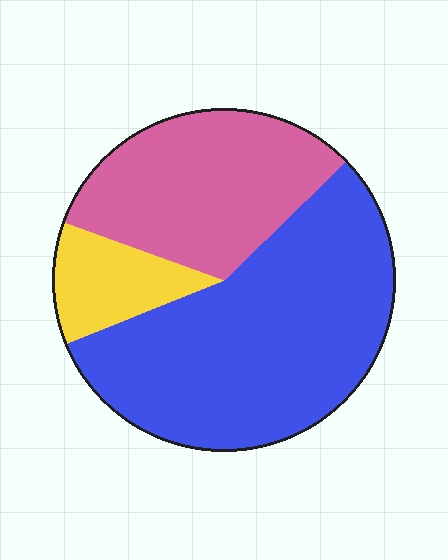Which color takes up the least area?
Yellow, at roughly 10%.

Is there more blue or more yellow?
Blue.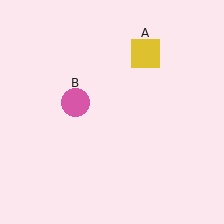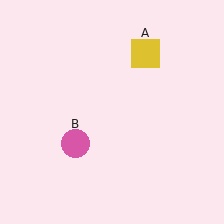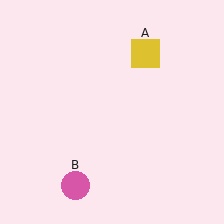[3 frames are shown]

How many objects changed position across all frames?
1 object changed position: pink circle (object B).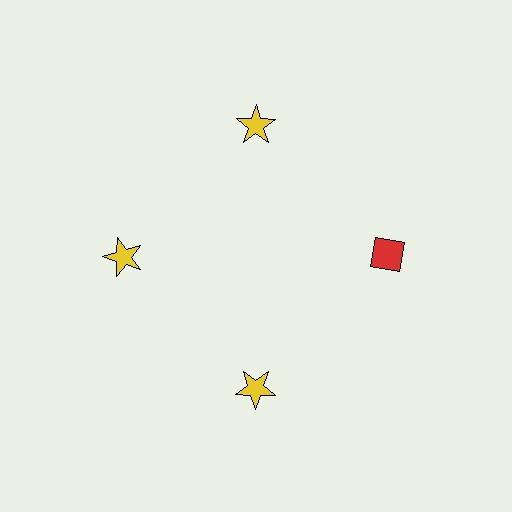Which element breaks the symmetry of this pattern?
The red diamond at roughly the 3 o'clock position breaks the symmetry. All other shapes are yellow stars.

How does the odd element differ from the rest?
It differs in both color (red instead of yellow) and shape (diamond instead of star).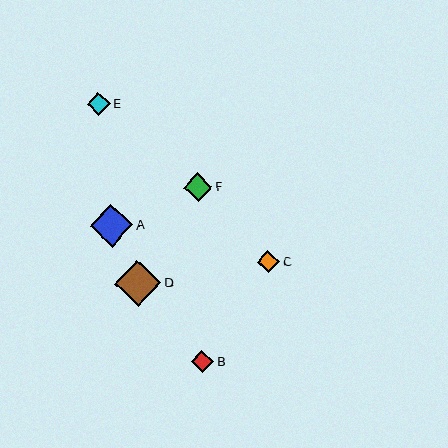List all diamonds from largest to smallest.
From largest to smallest: D, A, F, E, C, B.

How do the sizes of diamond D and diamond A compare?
Diamond D and diamond A are approximately the same size.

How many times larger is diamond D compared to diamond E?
Diamond D is approximately 2.1 times the size of diamond E.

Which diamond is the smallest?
Diamond B is the smallest with a size of approximately 22 pixels.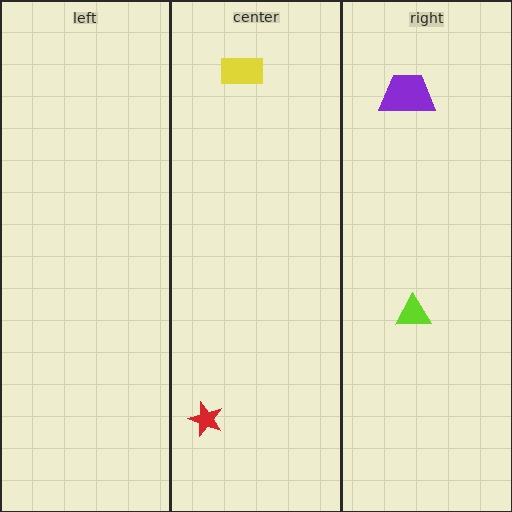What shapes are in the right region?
The lime triangle, the purple trapezoid.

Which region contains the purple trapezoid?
The right region.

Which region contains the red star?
The center region.